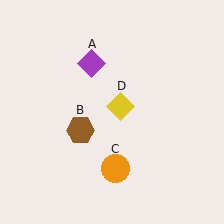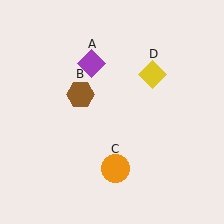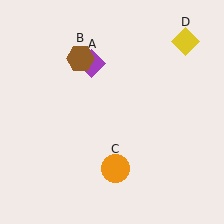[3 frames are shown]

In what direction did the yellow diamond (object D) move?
The yellow diamond (object D) moved up and to the right.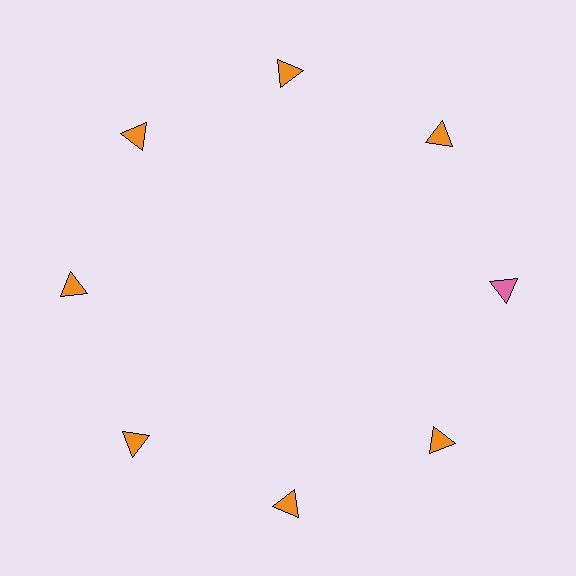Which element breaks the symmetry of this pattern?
The pink triangle at roughly the 3 o'clock position breaks the symmetry. All other shapes are orange triangles.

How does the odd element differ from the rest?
It has a different color: pink instead of orange.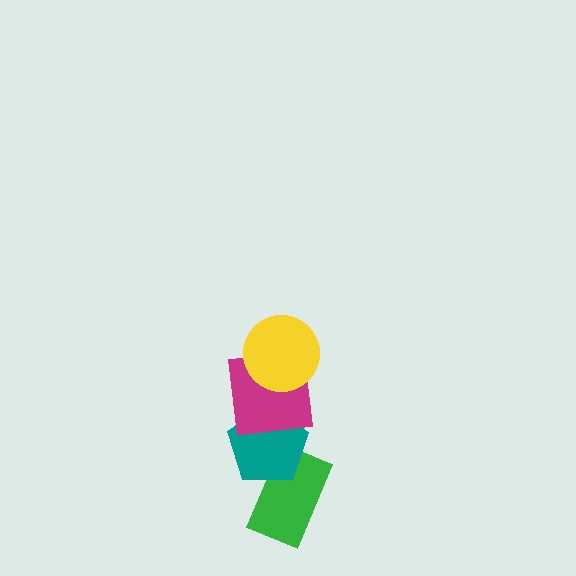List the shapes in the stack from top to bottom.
From top to bottom: the yellow circle, the magenta square, the teal pentagon, the green rectangle.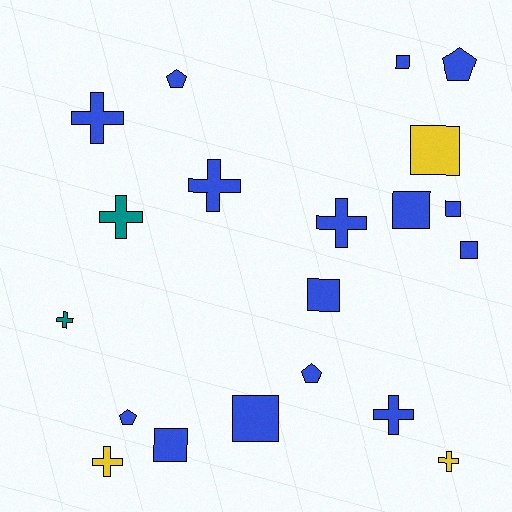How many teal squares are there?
There are no teal squares.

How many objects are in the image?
There are 20 objects.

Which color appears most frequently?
Blue, with 15 objects.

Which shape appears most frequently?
Square, with 8 objects.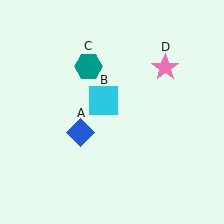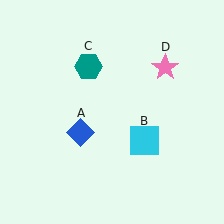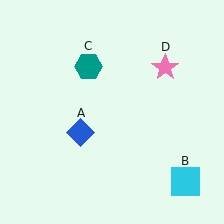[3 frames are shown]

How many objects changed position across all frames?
1 object changed position: cyan square (object B).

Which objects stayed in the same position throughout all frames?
Blue diamond (object A) and teal hexagon (object C) and pink star (object D) remained stationary.